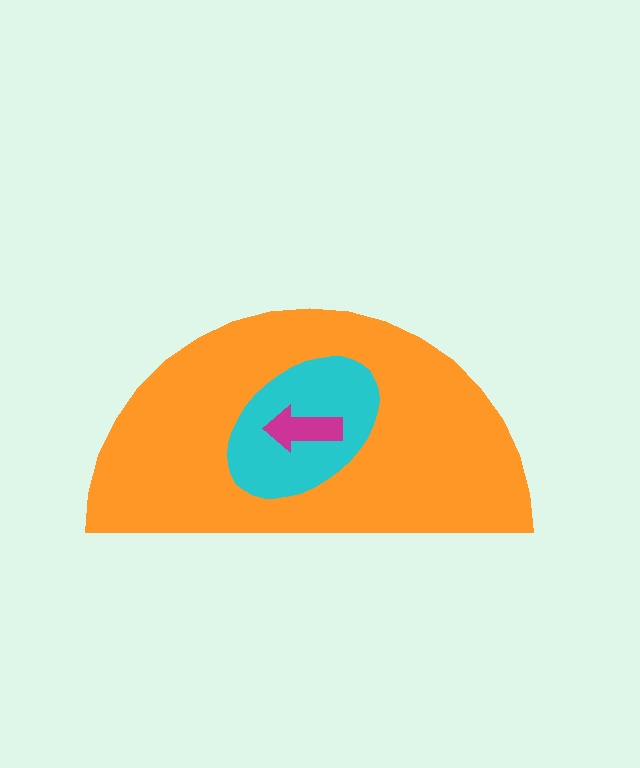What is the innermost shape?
The magenta arrow.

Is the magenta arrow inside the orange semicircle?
Yes.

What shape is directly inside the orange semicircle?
The cyan ellipse.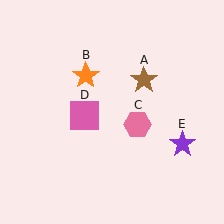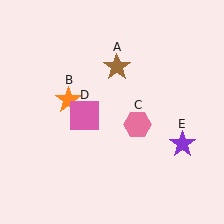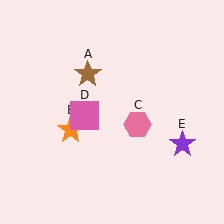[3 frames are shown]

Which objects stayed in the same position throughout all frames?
Pink hexagon (object C) and pink square (object D) and purple star (object E) remained stationary.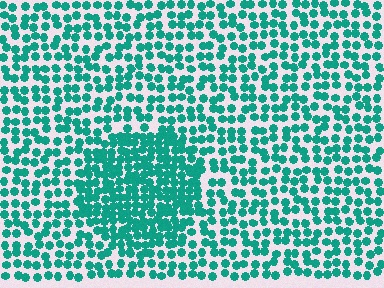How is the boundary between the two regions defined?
The boundary is defined by a change in element density (approximately 1.8x ratio). All elements are the same color, size, and shape.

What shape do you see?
I see a circle.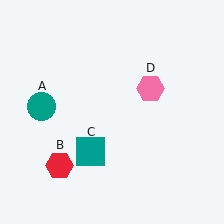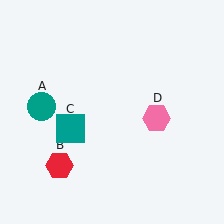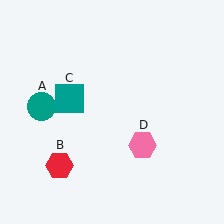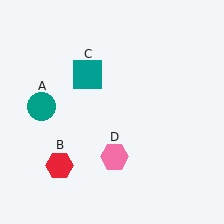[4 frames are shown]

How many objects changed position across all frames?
2 objects changed position: teal square (object C), pink hexagon (object D).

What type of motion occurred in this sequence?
The teal square (object C), pink hexagon (object D) rotated clockwise around the center of the scene.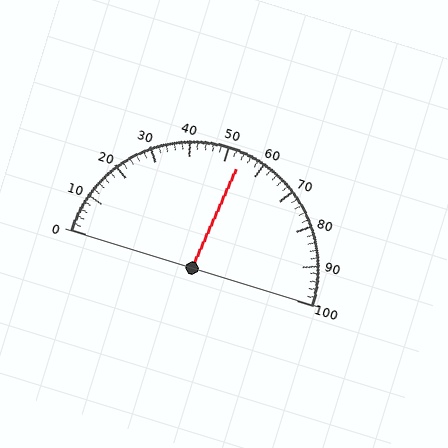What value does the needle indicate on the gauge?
The needle indicates approximately 54.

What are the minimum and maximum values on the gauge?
The gauge ranges from 0 to 100.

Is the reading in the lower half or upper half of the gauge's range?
The reading is in the upper half of the range (0 to 100).